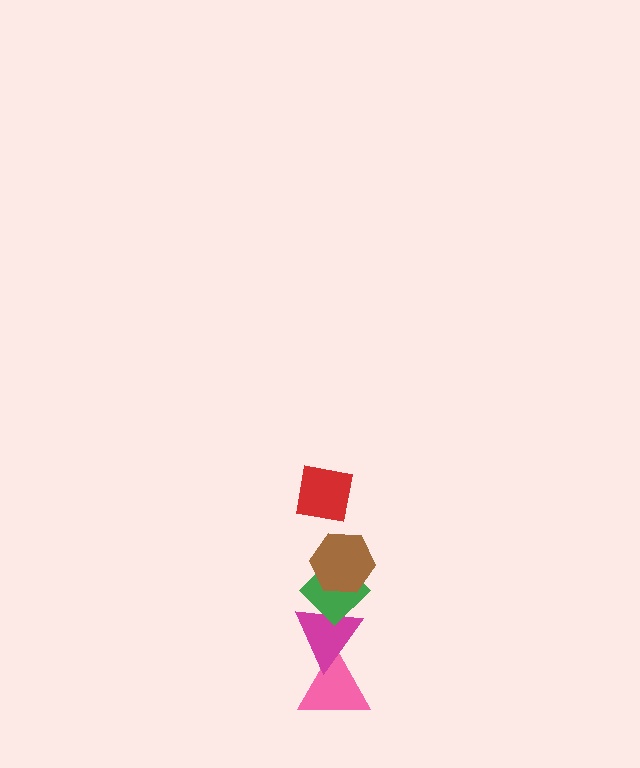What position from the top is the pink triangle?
The pink triangle is 5th from the top.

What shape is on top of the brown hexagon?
The red square is on top of the brown hexagon.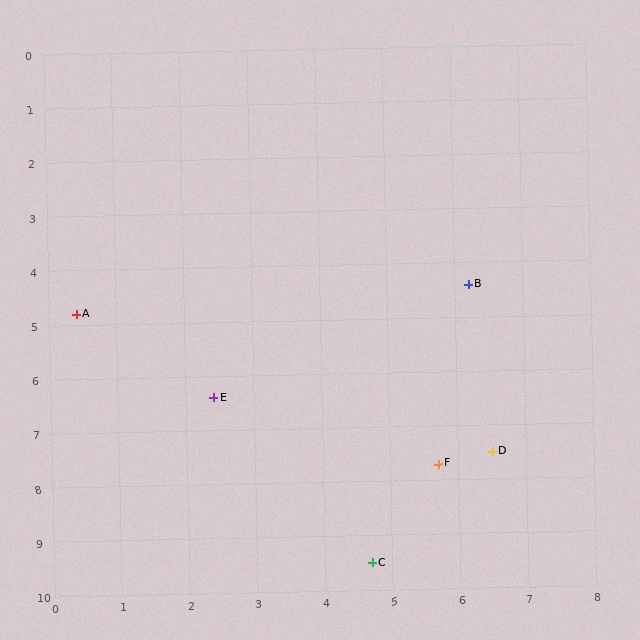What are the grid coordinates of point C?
Point C is at approximately (4.7, 9.5).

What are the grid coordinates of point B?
Point B is at approximately (6.2, 4.4).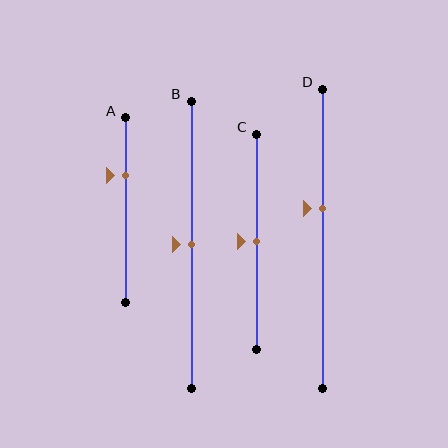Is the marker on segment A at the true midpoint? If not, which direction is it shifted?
No, the marker on segment A is shifted upward by about 19% of the segment length.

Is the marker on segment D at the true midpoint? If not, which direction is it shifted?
No, the marker on segment D is shifted upward by about 10% of the segment length.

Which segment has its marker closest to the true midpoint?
Segment B has its marker closest to the true midpoint.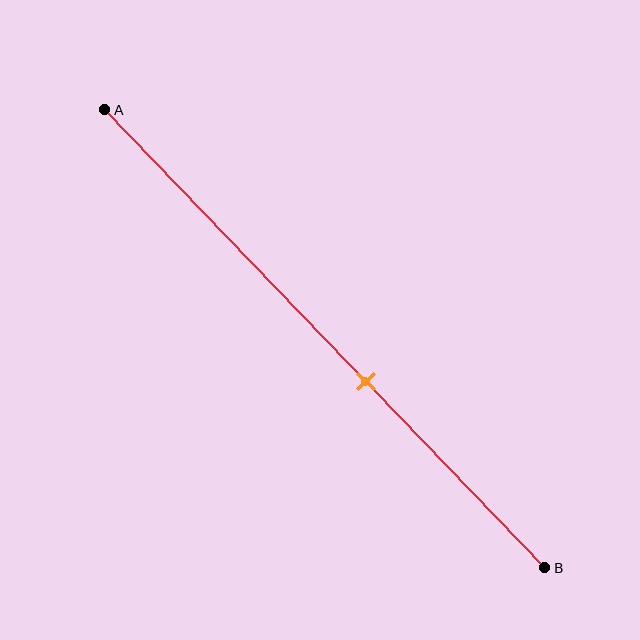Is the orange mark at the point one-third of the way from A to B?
No, the mark is at about 60% from A, not at the 33% one-third point.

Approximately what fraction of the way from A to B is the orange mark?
The orange mark is approximately 60% of the way from A to B.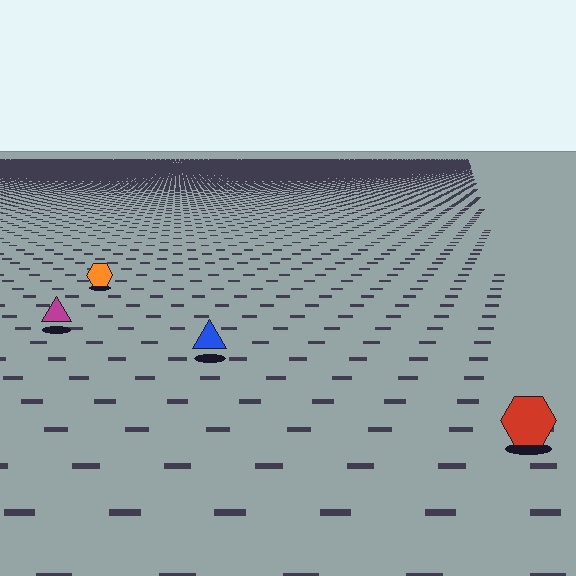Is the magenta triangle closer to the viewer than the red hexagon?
No. The red hexagon is closer — you can tell from the texture gradient: the ground texture is coarser near it.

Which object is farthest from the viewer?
The orange hexagon is farthest from the viewer. It appears smaller and the ground texture around it is denser.